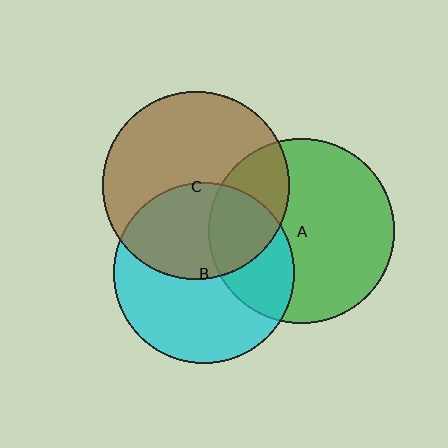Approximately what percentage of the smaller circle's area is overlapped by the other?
Approximately 30%.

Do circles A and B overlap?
Yes.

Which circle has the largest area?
Circle C (brown).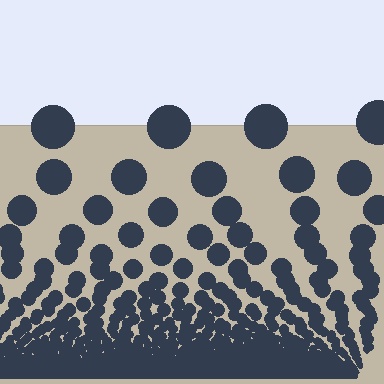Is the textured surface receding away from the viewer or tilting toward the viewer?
The surface appears to tilt toward the viewer. Texture elements get larger and sparser toward the top.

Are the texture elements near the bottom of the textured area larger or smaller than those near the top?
Smaller. The gradient is inverted — elements near the bottom are smaller and denser.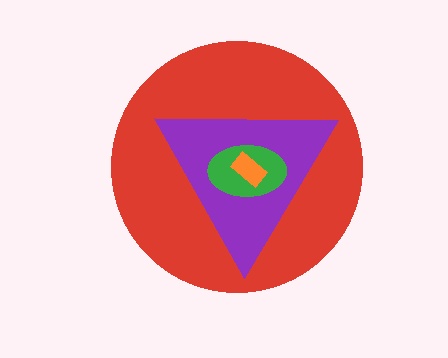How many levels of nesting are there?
4.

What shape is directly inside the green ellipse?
The orange rectangle.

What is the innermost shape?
The orange rectangle.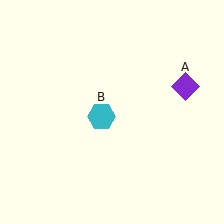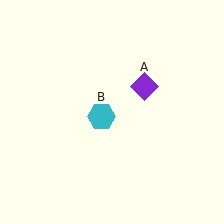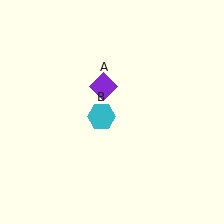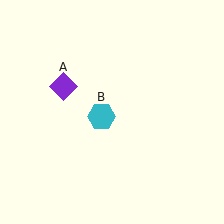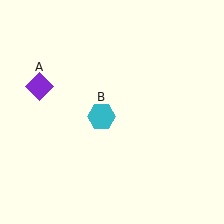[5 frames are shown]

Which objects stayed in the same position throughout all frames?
Cyan hexagon (object B) remained stationary.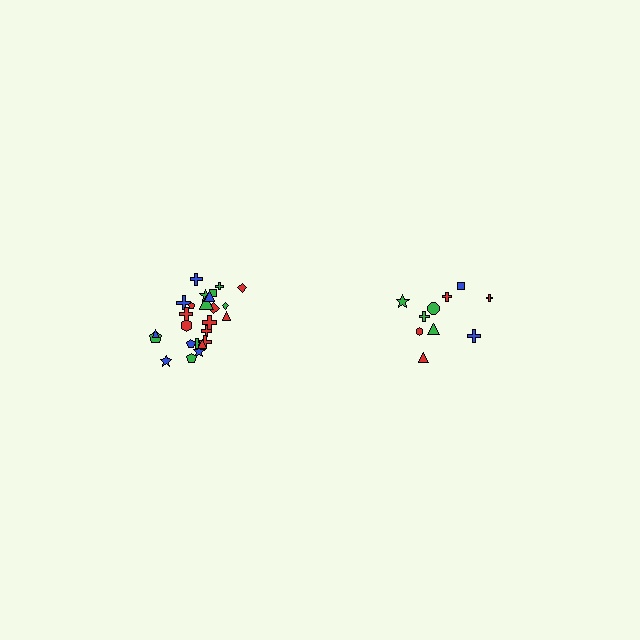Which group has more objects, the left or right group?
The left group.